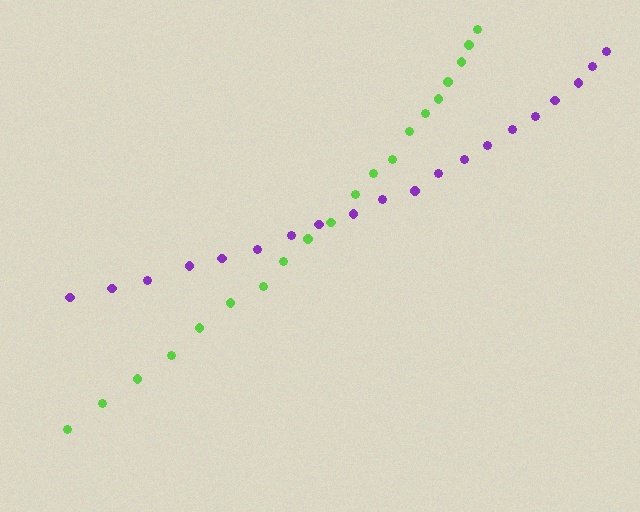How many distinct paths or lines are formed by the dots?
There are 2 distinct paths.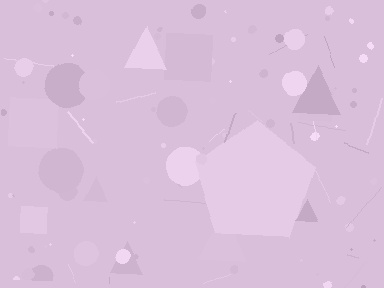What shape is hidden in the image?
A pentagon is hidden in the image.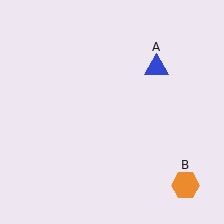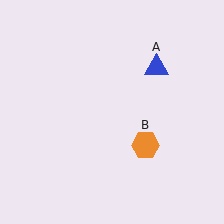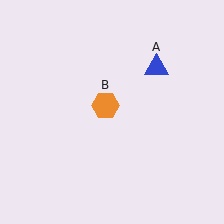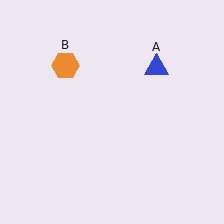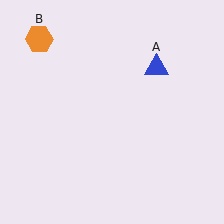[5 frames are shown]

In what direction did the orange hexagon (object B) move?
The orange hexagon (object B) moved up and to the left.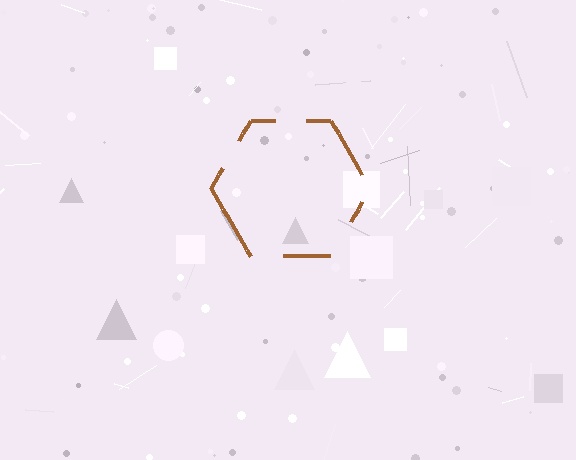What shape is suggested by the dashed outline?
The dashed outline suggests a hexagon.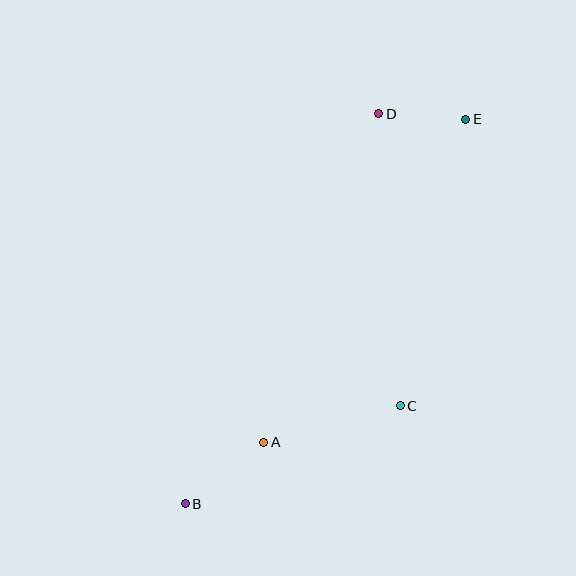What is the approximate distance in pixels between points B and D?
The distance between B and D is approximately 435 pixels.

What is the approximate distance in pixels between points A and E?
The distance between A and E is approximately 381 pixels.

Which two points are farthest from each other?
Points B and E are farthest from each other.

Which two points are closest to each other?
Points D and E are closest to each other.